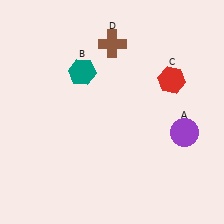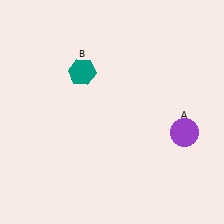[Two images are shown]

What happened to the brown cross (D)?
The brown cross (D) was removed in Image 2. It was in the top-right area of Image 1.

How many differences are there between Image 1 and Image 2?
There are 2 differences between the two images.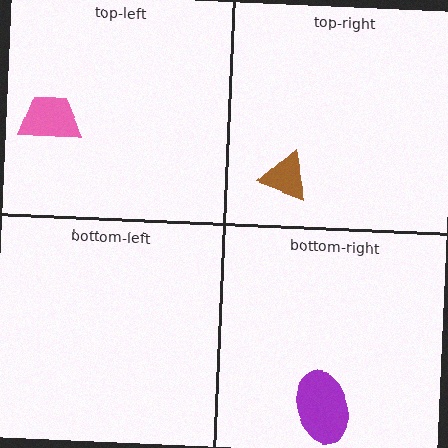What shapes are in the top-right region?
The brown triangle.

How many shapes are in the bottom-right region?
1.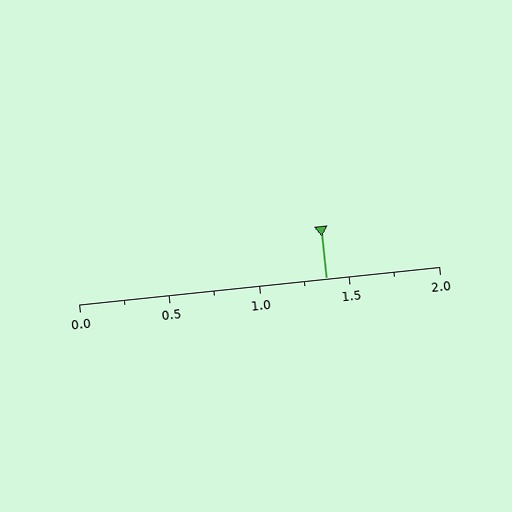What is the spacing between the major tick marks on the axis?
The major ticks are spaced 0.5 apart.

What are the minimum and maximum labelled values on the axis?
The axis runs from 0.0 to 2.0.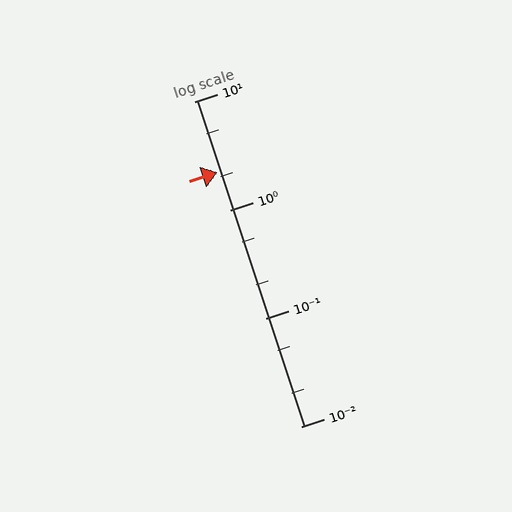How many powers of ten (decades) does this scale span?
The scale spans 3 decades, from 0.01 to 10.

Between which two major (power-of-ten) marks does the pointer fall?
The pointer is between 1 and 10.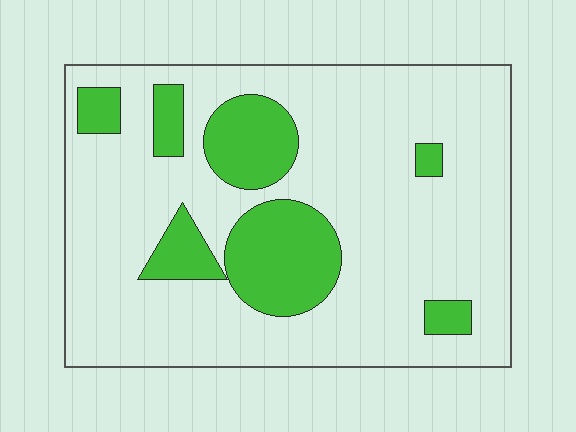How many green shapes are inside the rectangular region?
7.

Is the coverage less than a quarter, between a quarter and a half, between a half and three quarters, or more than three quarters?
Less than a quarter.